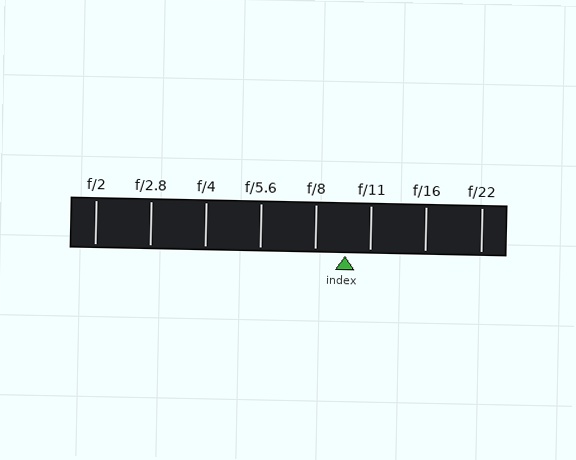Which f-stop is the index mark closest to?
The index mark is closest to f/11.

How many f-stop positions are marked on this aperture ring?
There are 8 f-stop positions marked.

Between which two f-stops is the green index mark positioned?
The index mark is between f/8 and f/11.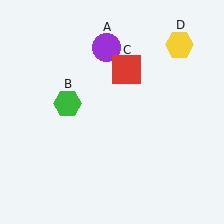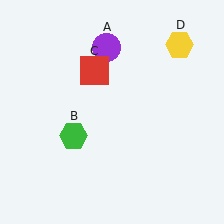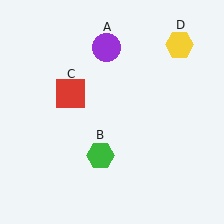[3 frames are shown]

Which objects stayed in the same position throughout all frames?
Purple circle (object A) and yellow hexagon (object D) remained stationary.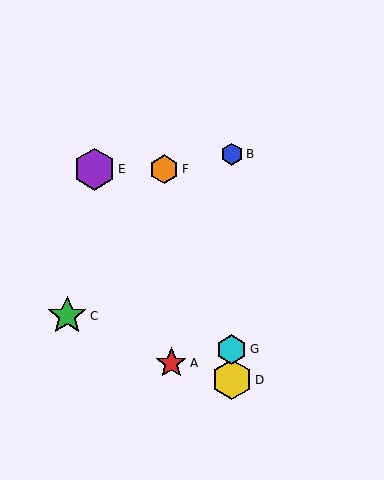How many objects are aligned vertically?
3 objects (B, D, G) are aligned vertically.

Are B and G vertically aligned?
Yes, both are at x≈232.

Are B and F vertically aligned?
No, B is at x≈232 and F is at x≈164.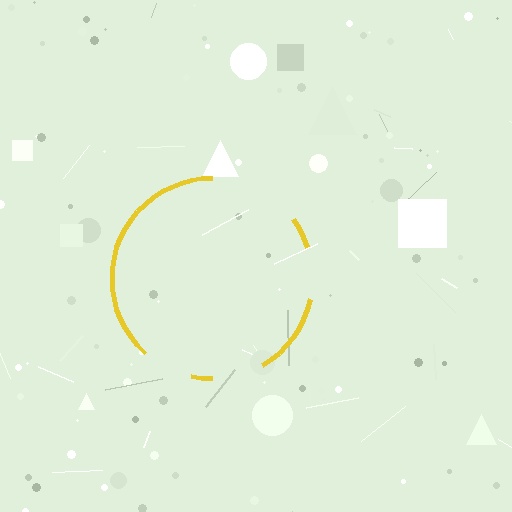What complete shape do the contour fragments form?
The contour fragments form a circle.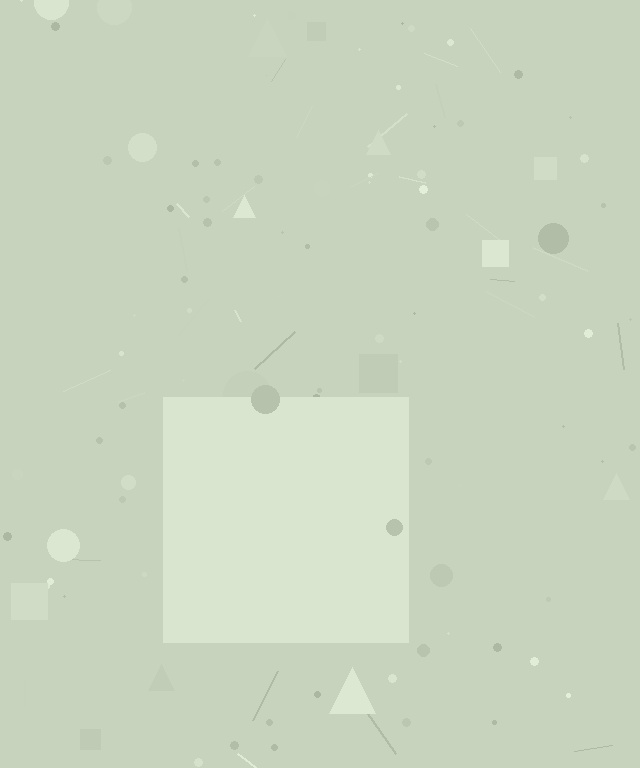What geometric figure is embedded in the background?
A square is embedded in the background.